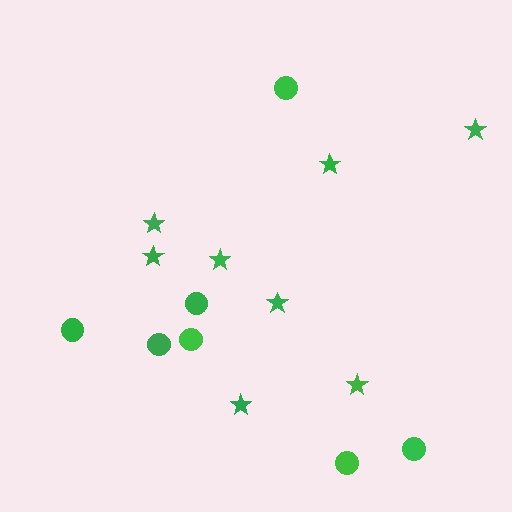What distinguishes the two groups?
There are 2 groups: one group of stars (8) and one group of circles (7).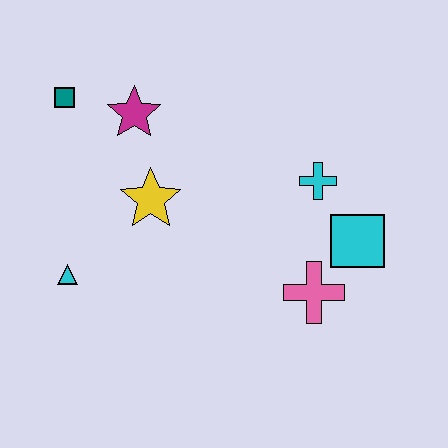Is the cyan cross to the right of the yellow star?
Yes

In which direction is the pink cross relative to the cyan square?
The pink cross is below the cyan square.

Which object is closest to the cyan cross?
The cyan square is closest to the cyan cross.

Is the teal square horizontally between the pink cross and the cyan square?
No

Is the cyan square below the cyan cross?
Yes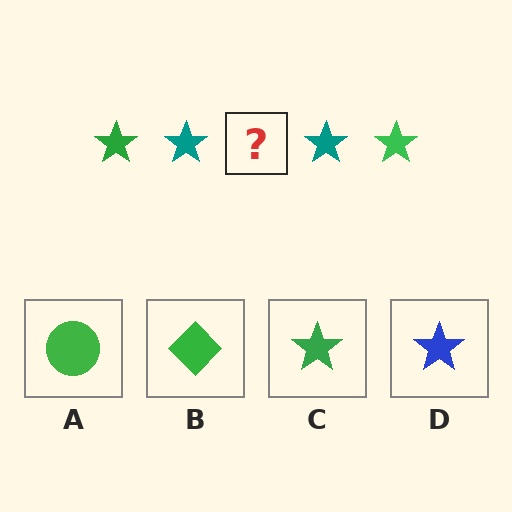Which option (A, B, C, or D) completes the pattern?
C.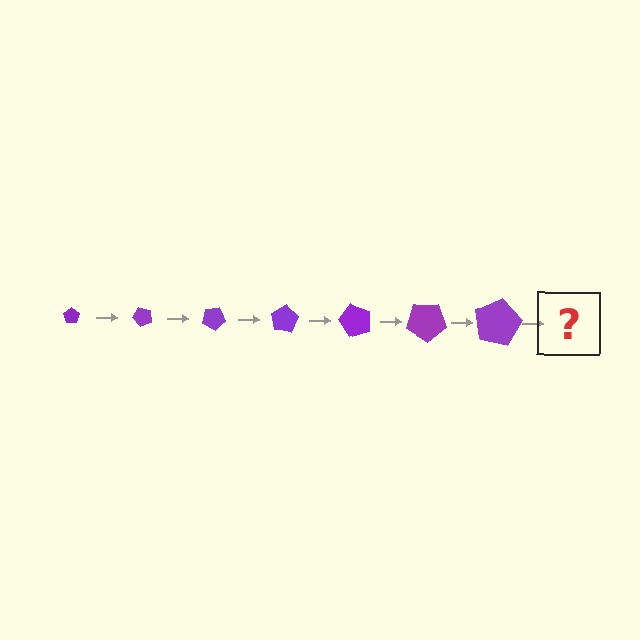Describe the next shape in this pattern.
It should be a pentagon, larger than the previous one and rotated 350 degrees from the start.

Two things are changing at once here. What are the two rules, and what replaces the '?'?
The two rules are that the pentagon grows larger each step and it rotates 50 degrees each step. The '?' should be a pentagon, larger than the previous one and rotated 350 degrees from the start.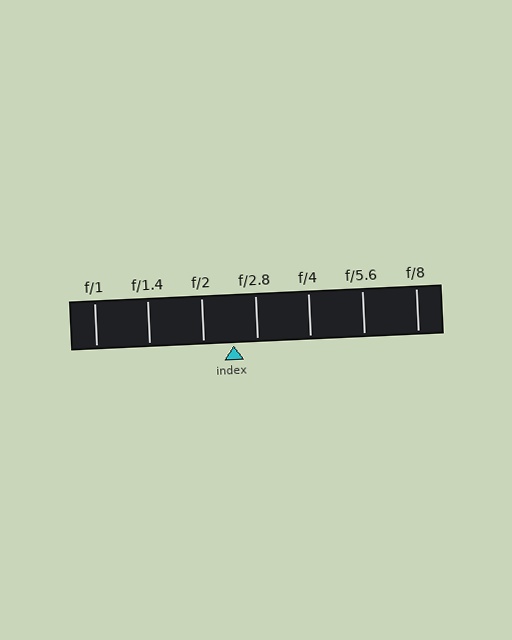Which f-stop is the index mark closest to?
The index mark is closest to f/2.8.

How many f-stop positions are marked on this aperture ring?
There are 7 f-stop positions marked.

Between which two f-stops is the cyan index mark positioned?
The index mark is between f/2 and f/2.8.